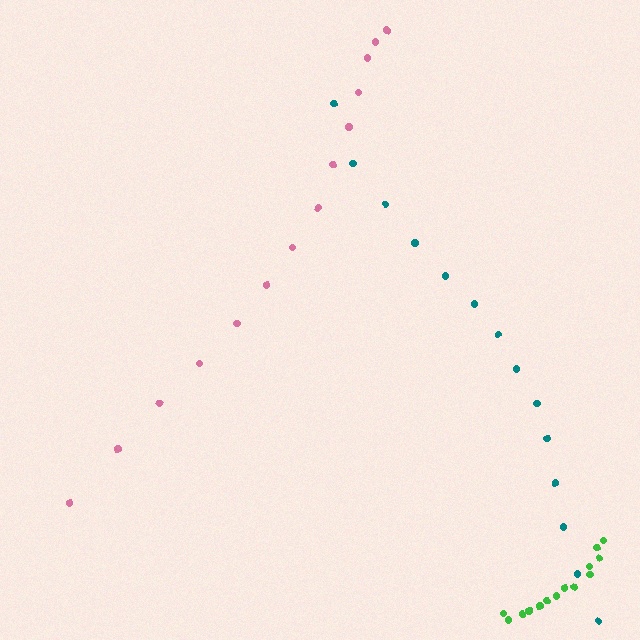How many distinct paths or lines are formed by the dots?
There are 3 distinct paths.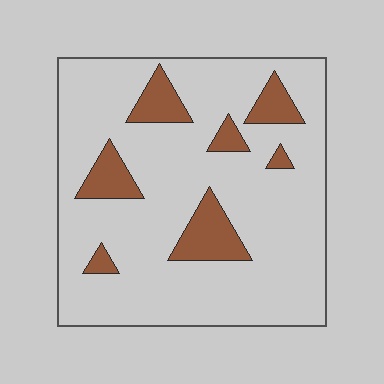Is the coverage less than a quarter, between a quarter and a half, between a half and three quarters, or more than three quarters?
Less than a quarter.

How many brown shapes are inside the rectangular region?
7.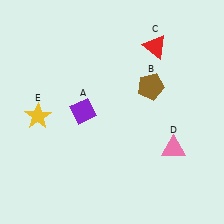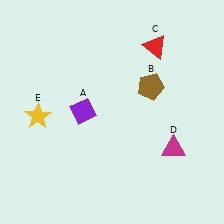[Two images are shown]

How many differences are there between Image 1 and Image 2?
There is 1 difference between the two images.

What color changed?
The triangle (D) changed from pink in Image 1 to magenta in Image 2.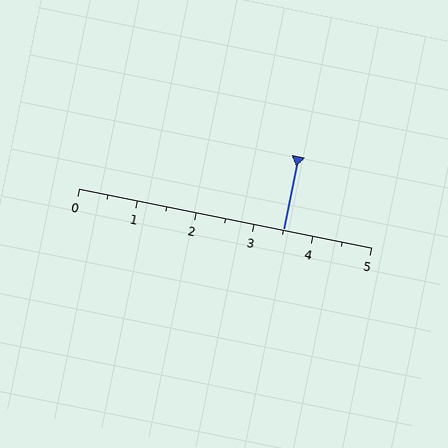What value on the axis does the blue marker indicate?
The marker indicates approximately 3.5.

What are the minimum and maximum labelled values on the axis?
The axis runs from 0 to 5.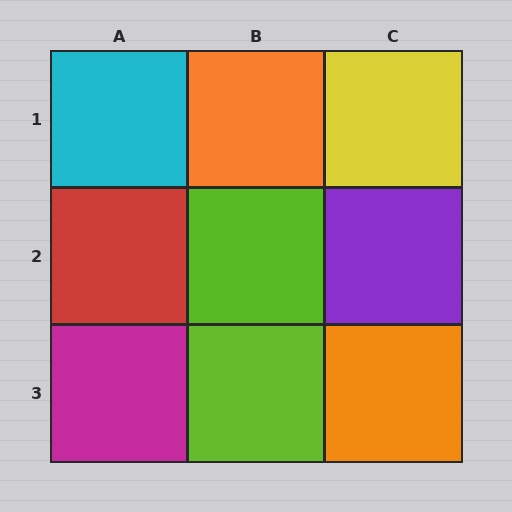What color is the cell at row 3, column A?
Magenta.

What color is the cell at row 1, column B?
Orange.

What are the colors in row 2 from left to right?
Red, lime, purple.